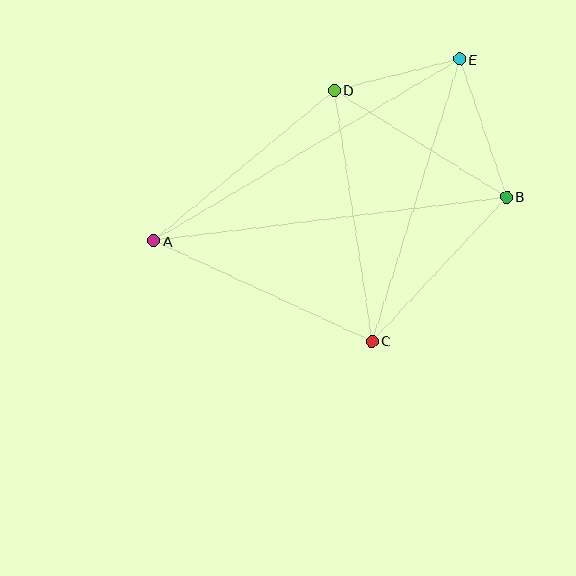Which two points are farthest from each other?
Points A and E are farthest from each other.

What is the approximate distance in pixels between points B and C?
The distance between B and C is approximately 197 pixels.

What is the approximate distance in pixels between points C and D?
The distance between C and D is approximately 254 pixels.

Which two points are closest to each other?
Points D and E are closest to each other.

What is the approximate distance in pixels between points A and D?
The distance between A and D is approximately 235 pixels.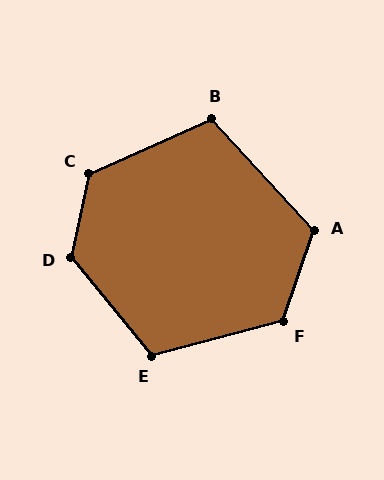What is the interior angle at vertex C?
Approximately 126 degrees (obtuse).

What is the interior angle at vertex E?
Approximately 115 degrees (obtuse).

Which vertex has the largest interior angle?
D, at approximately 128 degrees.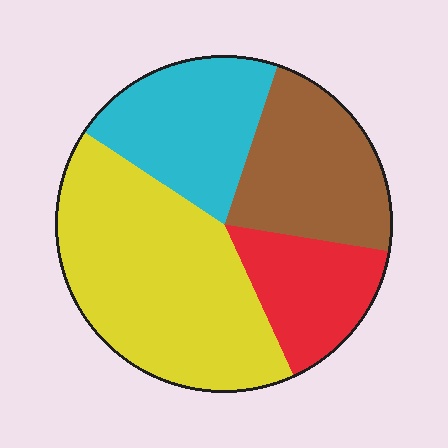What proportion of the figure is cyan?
Cyan takes up about one fifth (1/5) of the figure.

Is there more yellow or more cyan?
Yellow.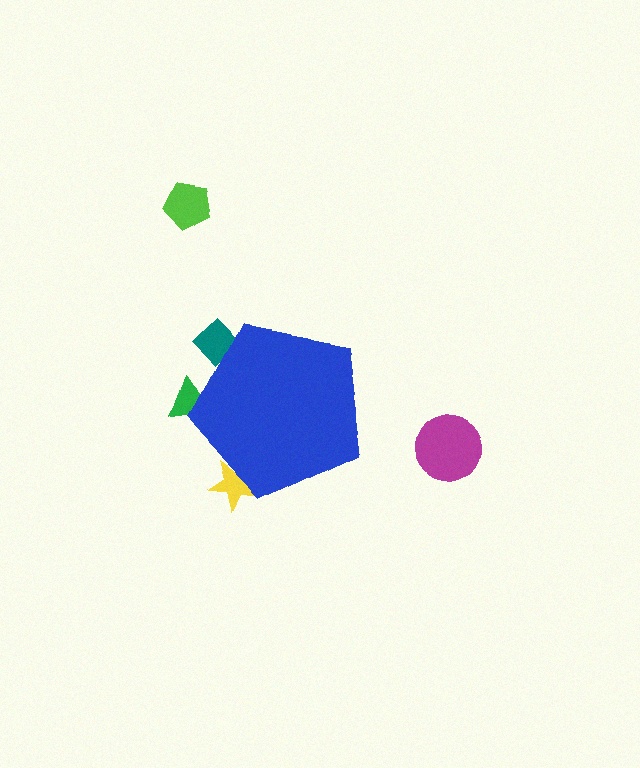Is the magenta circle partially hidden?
No, the magenta circle is fully visible.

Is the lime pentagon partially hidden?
No, the lime pentagon is fully visible.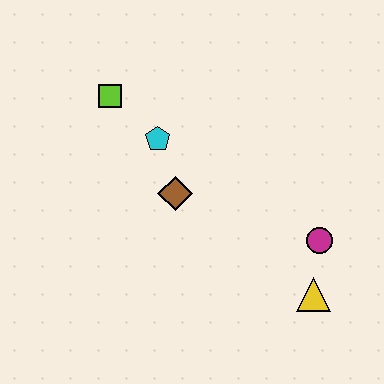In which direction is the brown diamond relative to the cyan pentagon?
The brown diamond is below the cyan pentagon.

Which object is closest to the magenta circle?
The yellow triangle is closest to the magenta circle.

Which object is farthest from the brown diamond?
The yellow triangle is farthest from the brown diamond.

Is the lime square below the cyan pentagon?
No